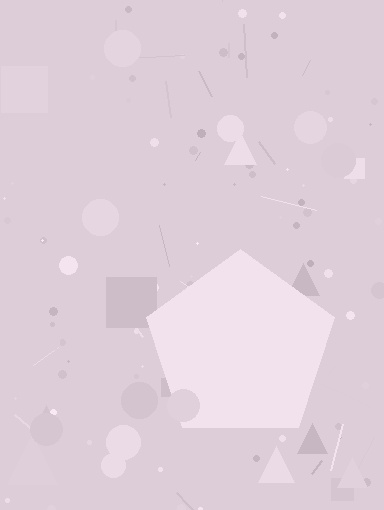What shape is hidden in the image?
A pentagon is hidden in the image.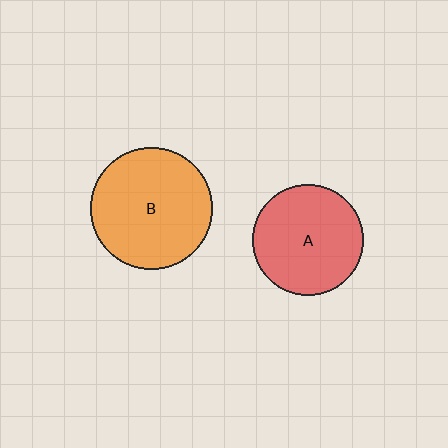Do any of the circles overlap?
No, none of the circles overlap.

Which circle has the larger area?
Circle B (orange).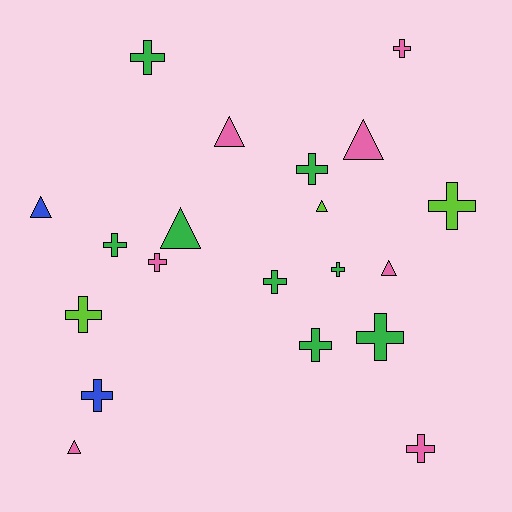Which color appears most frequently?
Green, with 8 objects.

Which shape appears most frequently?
Cross, with 13 objects.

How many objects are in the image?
There are 20 objects.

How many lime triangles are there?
There is 1 lime triangle.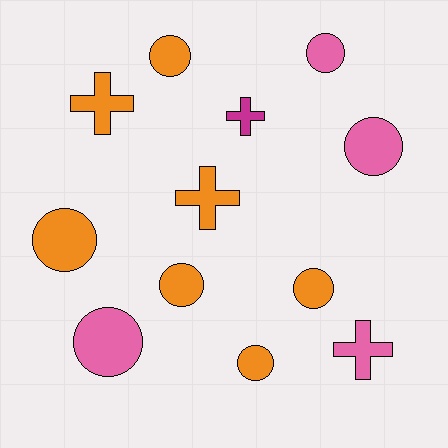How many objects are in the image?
There are 12 objects.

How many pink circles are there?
There are 3 pink circles.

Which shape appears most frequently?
Circle, with 8 objects.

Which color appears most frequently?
Orange, with 7 objects.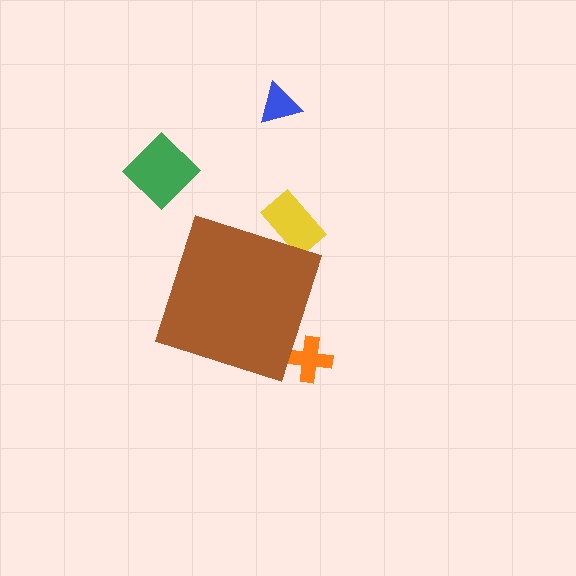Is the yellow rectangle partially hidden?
Yes, the yellow rectangle is partially hidden behind the brown diamond.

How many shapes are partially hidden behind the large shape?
2 shapes are partially hidden.